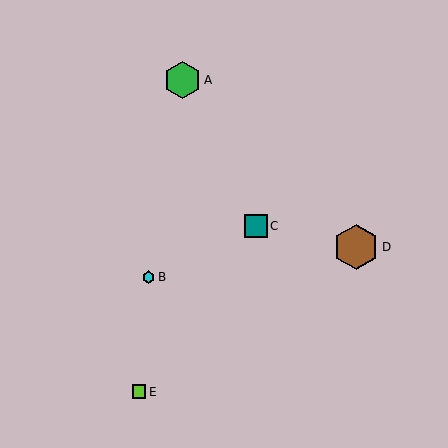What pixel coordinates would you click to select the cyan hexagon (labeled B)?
Click at (148, 277) to select the cyan hexagon B.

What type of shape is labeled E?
Shape E is a lime square.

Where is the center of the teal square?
The center of the teal square is at (256, 226).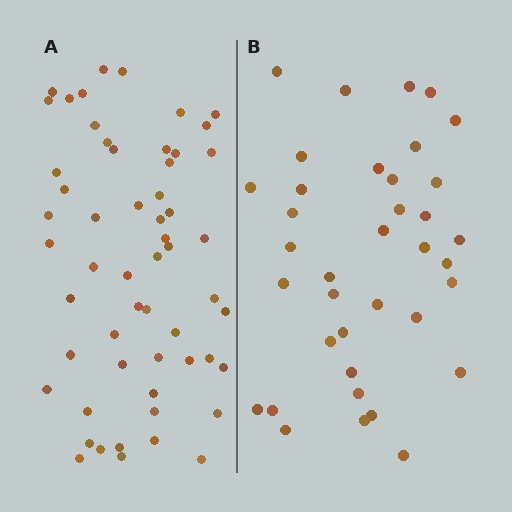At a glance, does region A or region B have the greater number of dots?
Region A (the left region) has more dots.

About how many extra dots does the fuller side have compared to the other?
Region A has approximately 20 more dots than region B.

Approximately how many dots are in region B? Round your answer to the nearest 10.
About 40 dots. (The exact count is 37, which rounds to 40.)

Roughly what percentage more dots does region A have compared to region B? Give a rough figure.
About 50% more.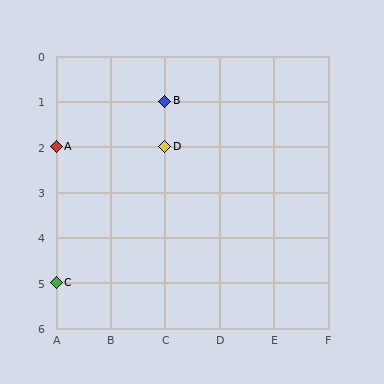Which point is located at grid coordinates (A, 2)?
Point A is at (A, 2).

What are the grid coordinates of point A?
Point A is at grid coordinates (A, 2).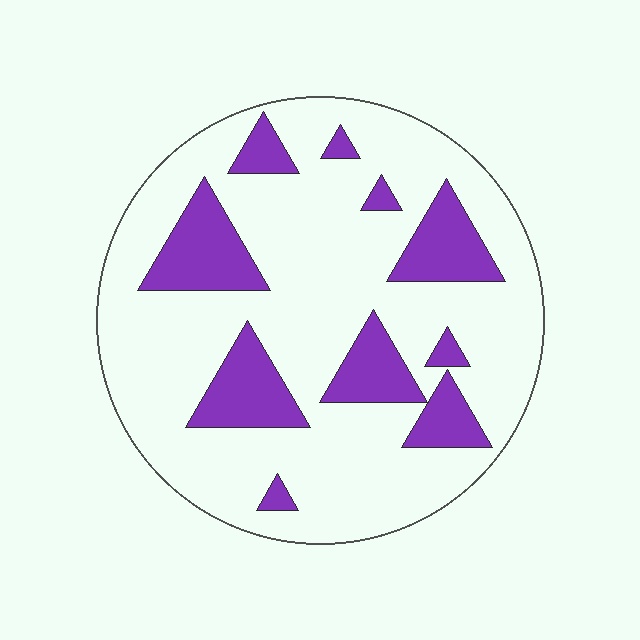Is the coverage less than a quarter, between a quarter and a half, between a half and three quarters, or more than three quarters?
Less than a quarter.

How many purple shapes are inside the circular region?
10.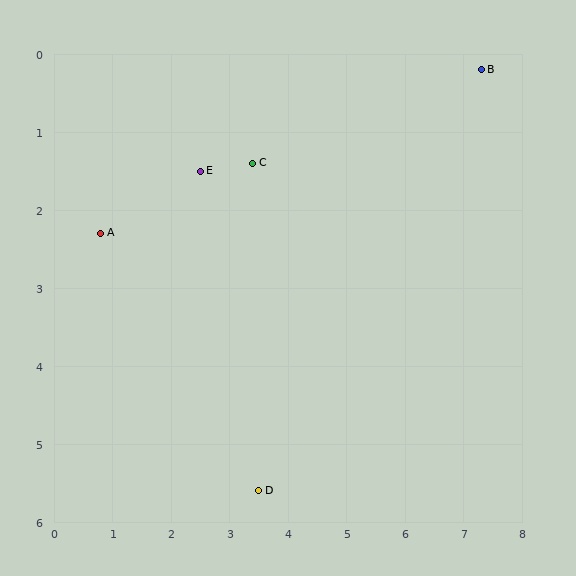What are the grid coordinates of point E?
Point E is at approximately (2.5, 1.5).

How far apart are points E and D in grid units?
Points E and D are about 4.2 grid units apart.